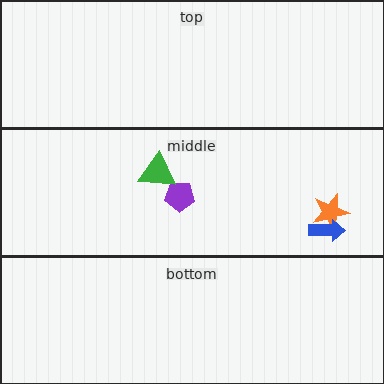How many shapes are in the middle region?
4.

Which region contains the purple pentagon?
The middle region.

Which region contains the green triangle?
The middle region.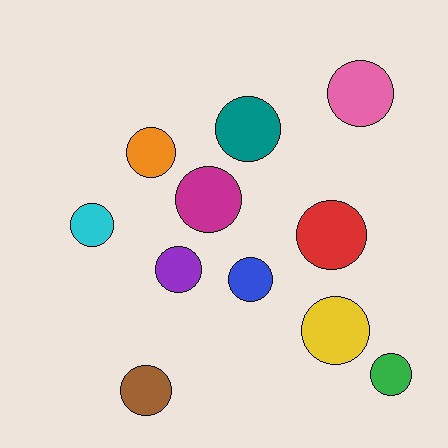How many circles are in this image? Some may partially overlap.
There are 11 circles.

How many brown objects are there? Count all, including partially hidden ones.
There is 1 brown object.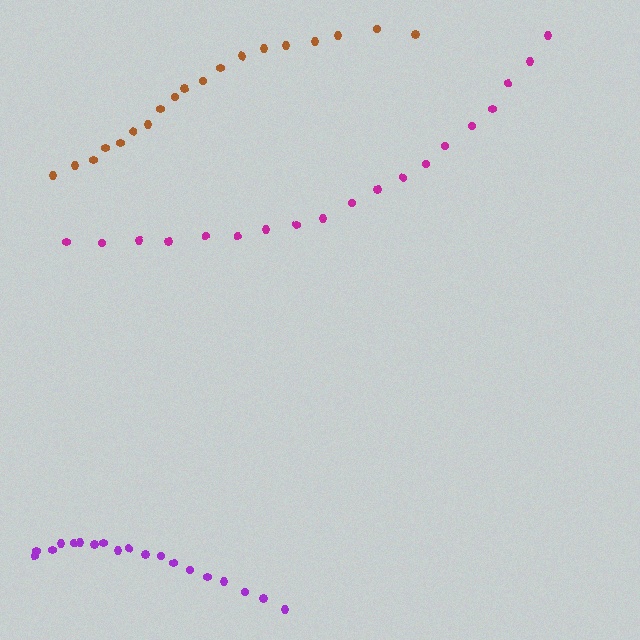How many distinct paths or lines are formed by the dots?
There are 3 distinct paths.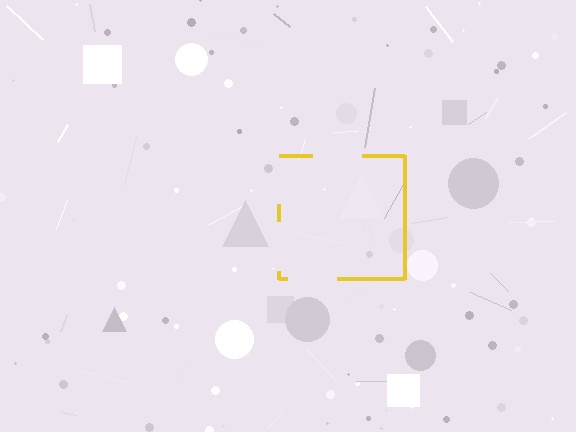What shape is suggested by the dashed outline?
The dashed outline suggests a square.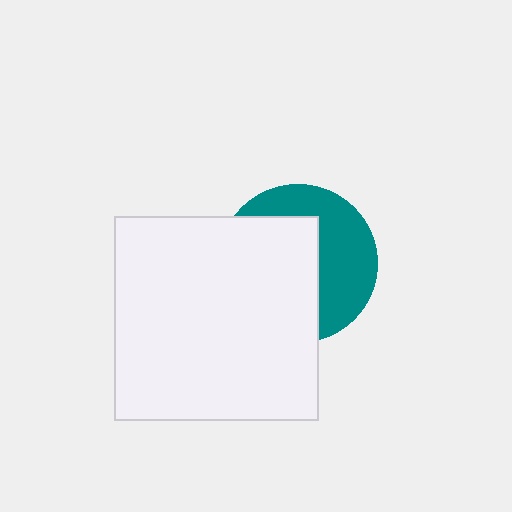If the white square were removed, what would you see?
You would see the complete teal circle.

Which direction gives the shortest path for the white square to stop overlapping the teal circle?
Moving left gives the shortest separation.